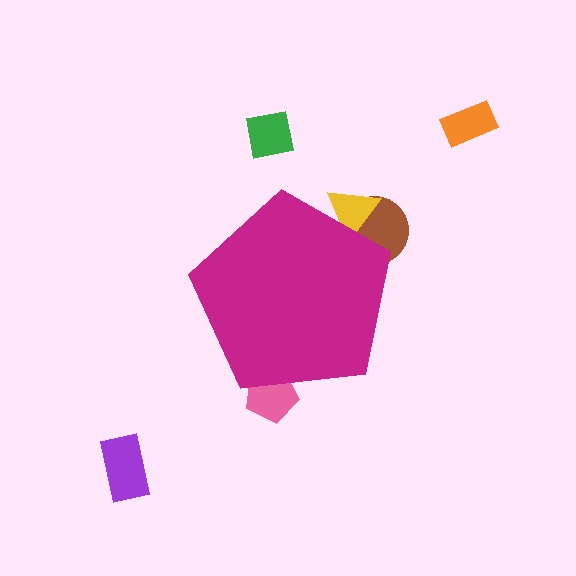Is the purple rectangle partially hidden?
No, the purple rectangle is fully visible.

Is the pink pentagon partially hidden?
Yes, the pink pentagon is partially hidden behind the magenta pentagon.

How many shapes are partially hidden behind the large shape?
3 shapes are partially hidden.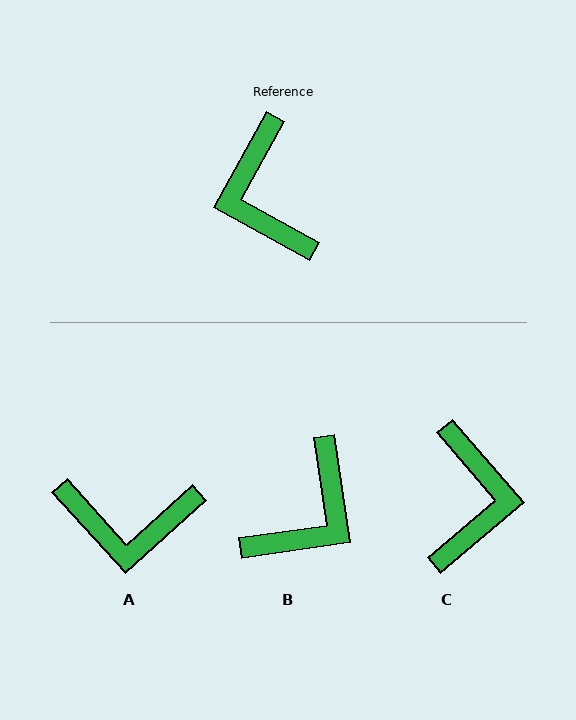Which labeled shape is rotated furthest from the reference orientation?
C, about 159 degrees away.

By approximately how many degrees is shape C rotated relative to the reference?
Approximately 159 degrees counter-clockwise.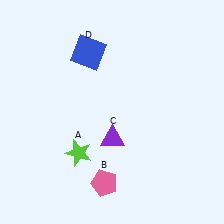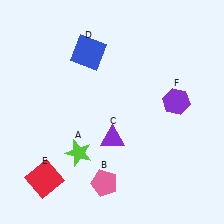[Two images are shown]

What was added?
A red square (E), a purple hexagon (F) were added in Image 2.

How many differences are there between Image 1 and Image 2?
There are 2 differences between the two images.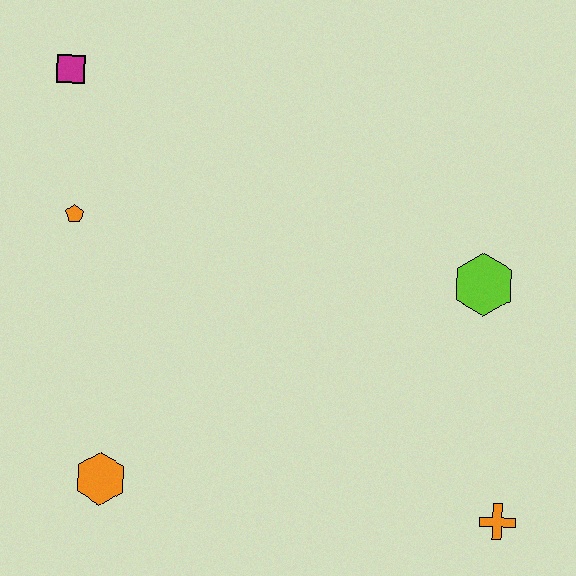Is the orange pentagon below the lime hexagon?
No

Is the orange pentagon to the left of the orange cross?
Yes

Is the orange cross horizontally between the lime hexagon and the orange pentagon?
No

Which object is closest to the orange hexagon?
The orange pentagon is closest to the orange hexagon.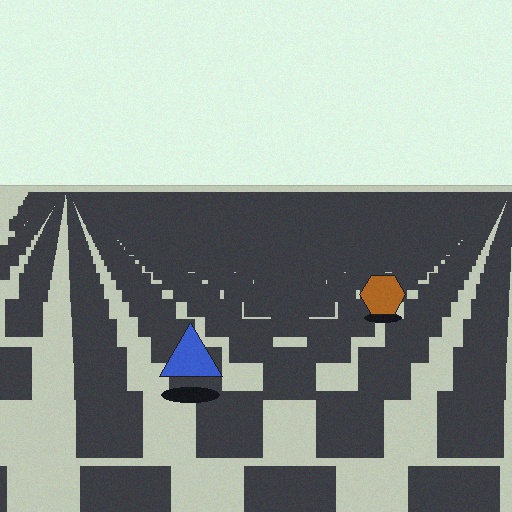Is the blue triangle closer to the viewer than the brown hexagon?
Yes. The blue triangle is closer — you can tell from the texture gradient: the ground texture is coarser near it.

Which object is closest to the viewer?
The blue triangle is closest. The texture marks near it are larger and more spread out.